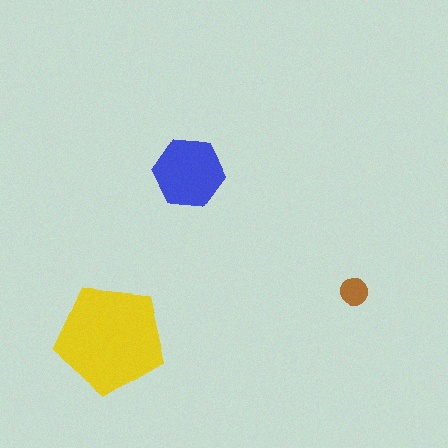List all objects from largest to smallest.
The yellow pentagon, the blue hexagon, the brown circle.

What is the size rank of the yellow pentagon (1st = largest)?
1st.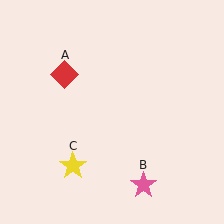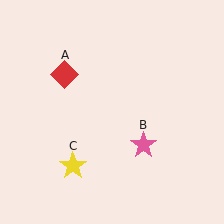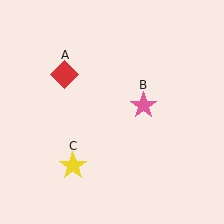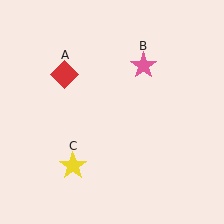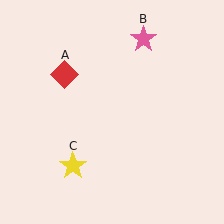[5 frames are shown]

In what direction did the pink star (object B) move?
The pink star (object B) moved up.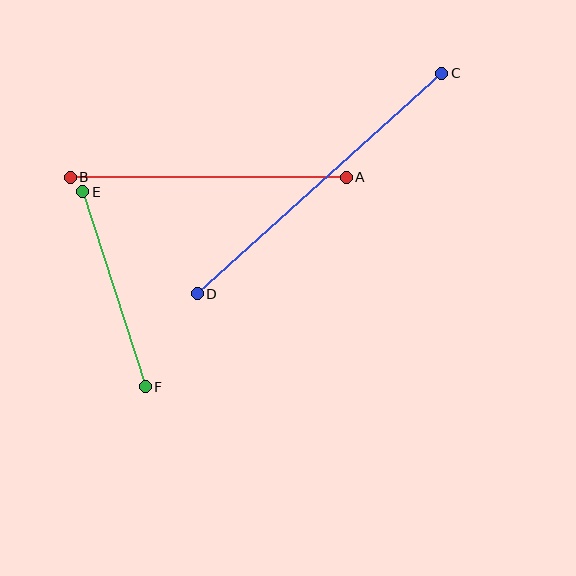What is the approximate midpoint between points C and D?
The midpoint is at approximately (320, 184) pixels.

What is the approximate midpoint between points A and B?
The midpoint is at approximately (208, 177) pixels.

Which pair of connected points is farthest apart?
Points C and D are farthest apart.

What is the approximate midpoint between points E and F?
The midpoint is at approximately (114, 289) pixels.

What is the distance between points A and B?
The distance is approximately 276 pixels.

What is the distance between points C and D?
The distance is approximately 329 pixels.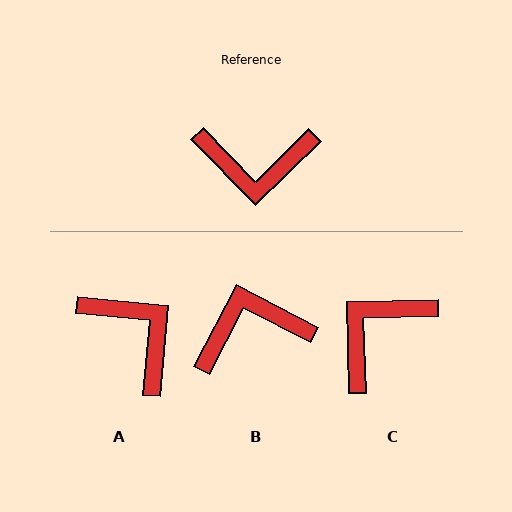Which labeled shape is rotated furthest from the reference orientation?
B, about 162 degrees away.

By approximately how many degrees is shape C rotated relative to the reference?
Approximately 133 degrees clockwise.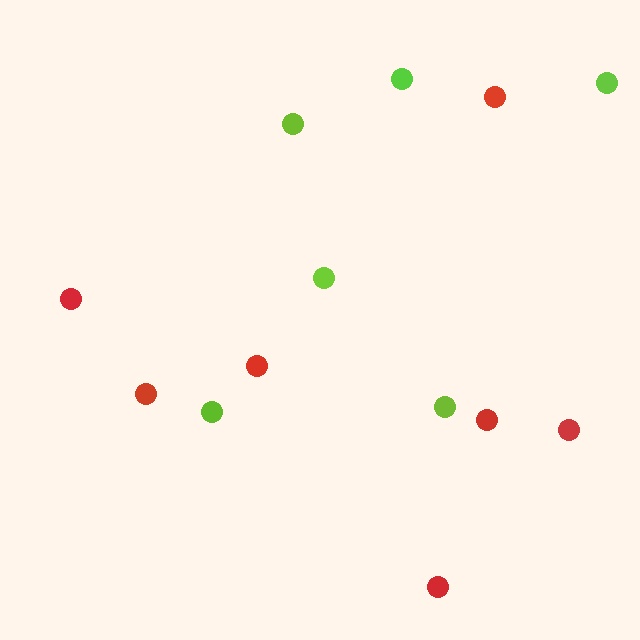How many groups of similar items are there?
There are 2 groups: one group of red circles (7) and one group of lime circles (6).